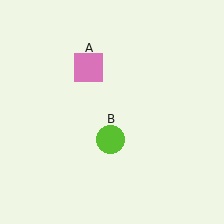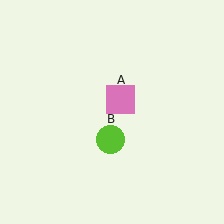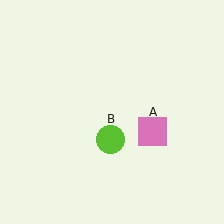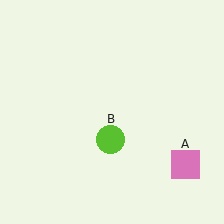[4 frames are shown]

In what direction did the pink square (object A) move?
The pink square (object A) moved down and to the right.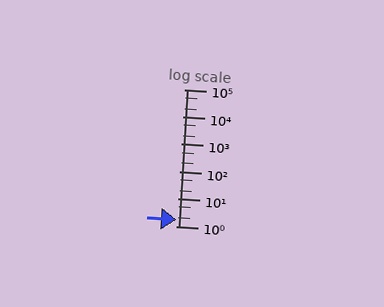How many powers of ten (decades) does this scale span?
The scale spans 5 decades, from 1 to 100000.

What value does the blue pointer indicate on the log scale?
The pointer indicates approximately 1.8.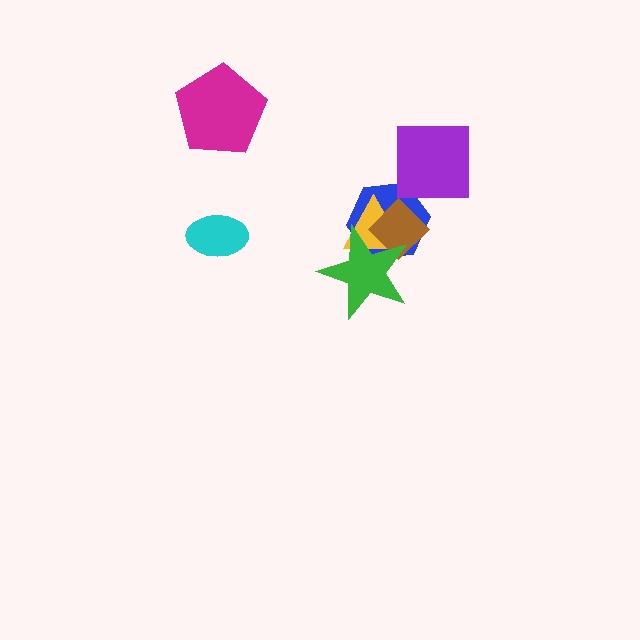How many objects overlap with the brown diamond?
3 objects overlap with the brown diamond.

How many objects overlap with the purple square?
0 objects overlap with the purple square.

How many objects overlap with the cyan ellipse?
0 objects overlap with the cyan ellipse.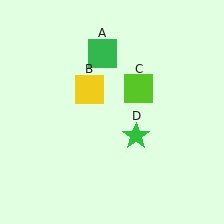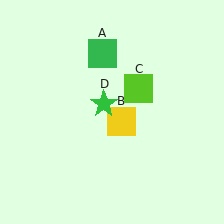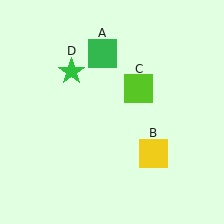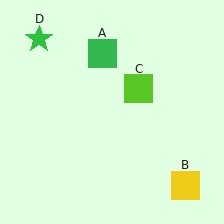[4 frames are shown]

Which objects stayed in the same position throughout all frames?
Green square (object A) and lime square (object C) remained stationary.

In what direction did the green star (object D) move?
The green star (object D) moved up and to the left.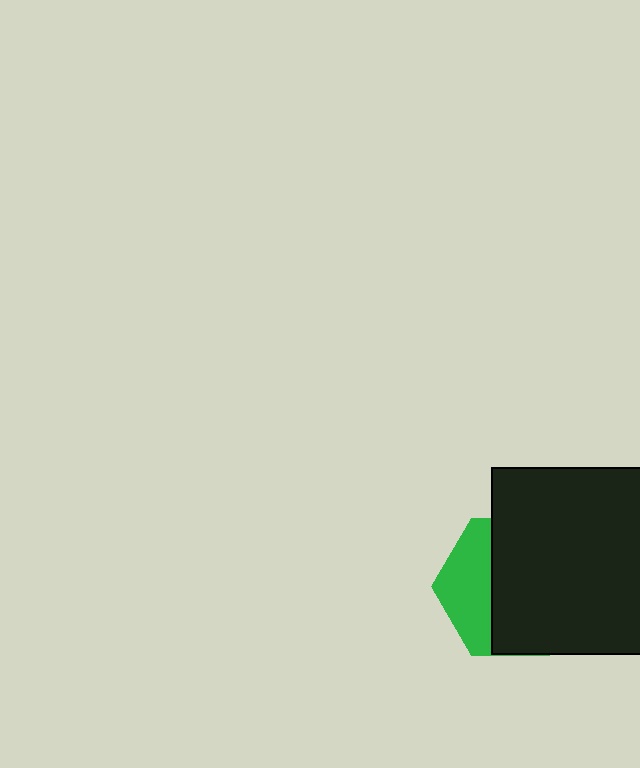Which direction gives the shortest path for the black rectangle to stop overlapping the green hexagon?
Moving right gives the shortest separation.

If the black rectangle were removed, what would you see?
You would see the complete green hexagon.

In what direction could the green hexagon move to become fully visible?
The green hexagon could move left. That would shift it out from behind the black rectangle entirely.